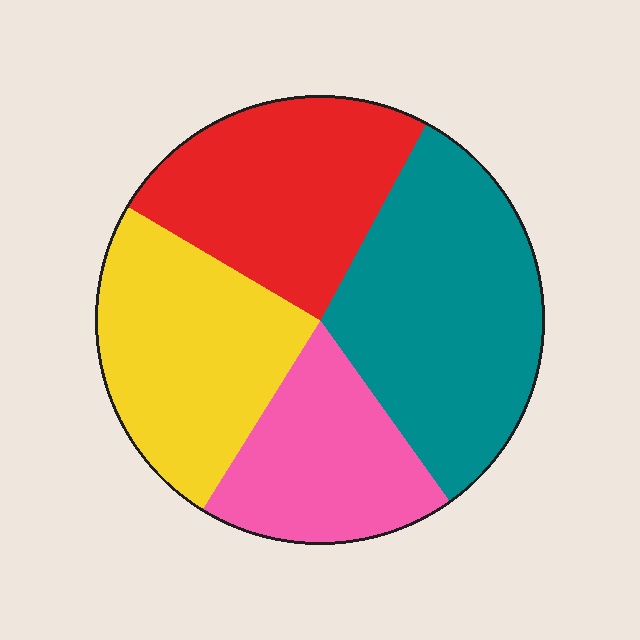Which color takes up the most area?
Teal, at roughly 30%.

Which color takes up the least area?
Pink, at roughly 20%.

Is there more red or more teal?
Teal.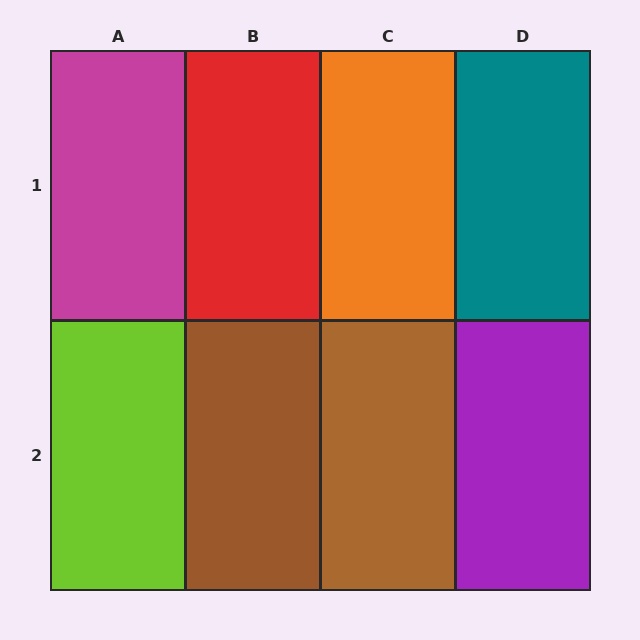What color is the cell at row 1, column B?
Red.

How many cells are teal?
1 cell is teal.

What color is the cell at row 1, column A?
Magenta.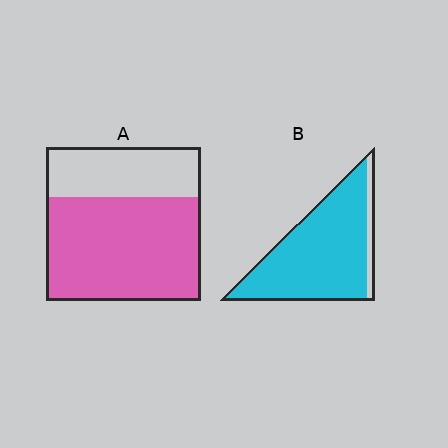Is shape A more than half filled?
Yes.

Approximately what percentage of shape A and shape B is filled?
A is approximately 70% and B is approximately 90%.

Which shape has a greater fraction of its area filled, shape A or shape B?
Shape B.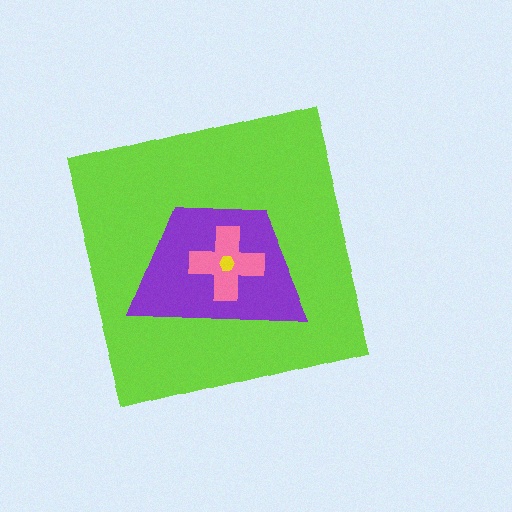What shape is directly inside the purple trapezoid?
The pink cross.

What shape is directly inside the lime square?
The purple trapezoid.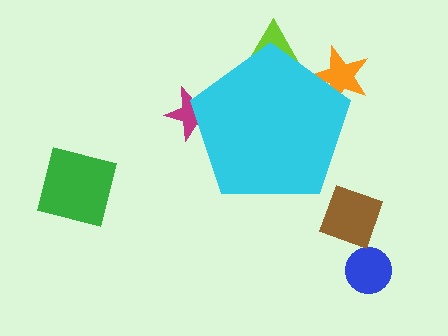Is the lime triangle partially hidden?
Yes, the lime triangle is partially hidden behind the cyan pentagon.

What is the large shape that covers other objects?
A cyan pentagon.